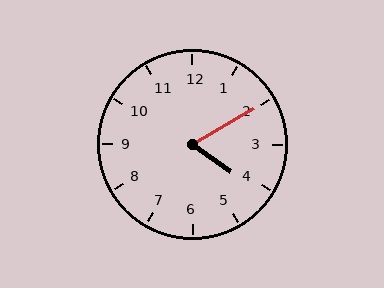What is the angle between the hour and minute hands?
Approximately 65 degrees.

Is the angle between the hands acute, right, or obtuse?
It is acute.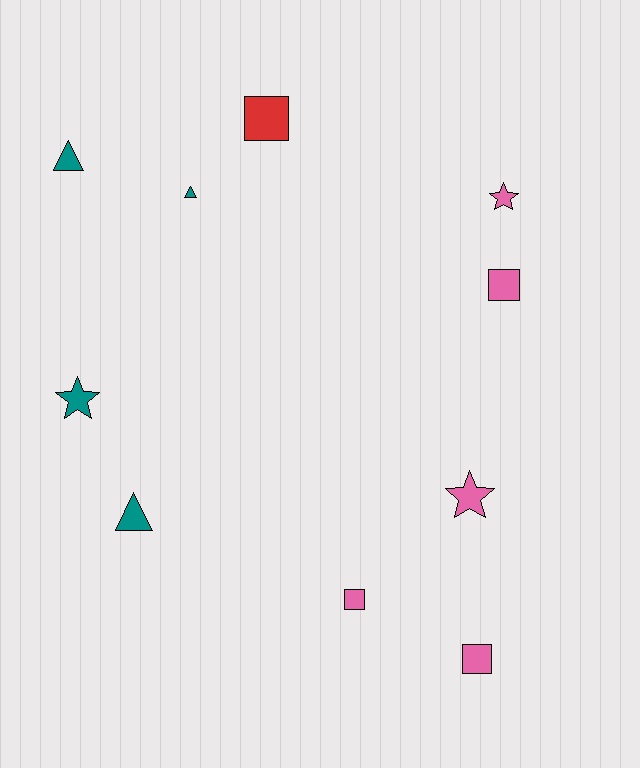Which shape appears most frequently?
Square, with 4 objects.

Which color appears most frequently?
Pink, with 5 objects.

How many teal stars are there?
There is 1 teal star.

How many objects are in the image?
There are 10 objects.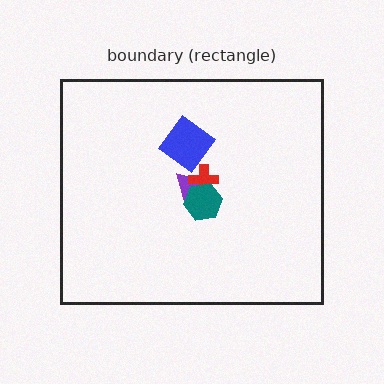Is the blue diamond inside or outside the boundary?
Inside.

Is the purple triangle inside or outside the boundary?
Inside.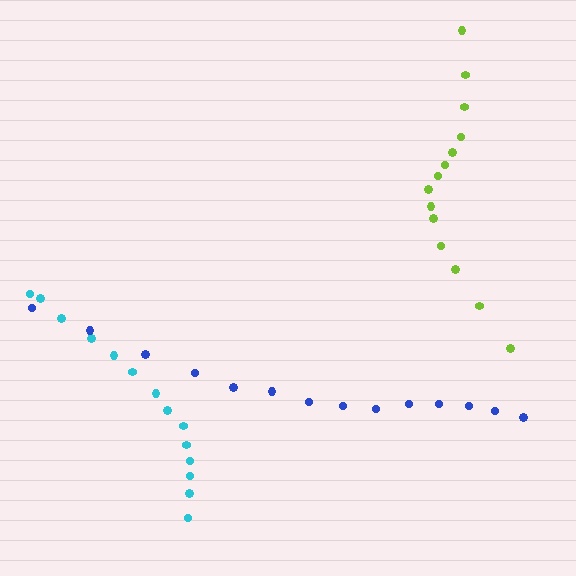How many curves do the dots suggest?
There are 3 distinct paths.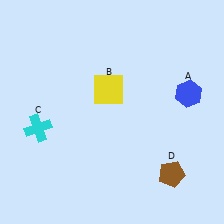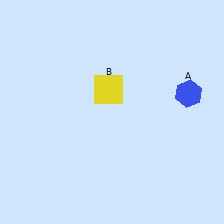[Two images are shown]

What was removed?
The cyan cross (C), the brown pentagon (D) were removed in Image 2.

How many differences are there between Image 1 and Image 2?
There are 2 differences between the two images.